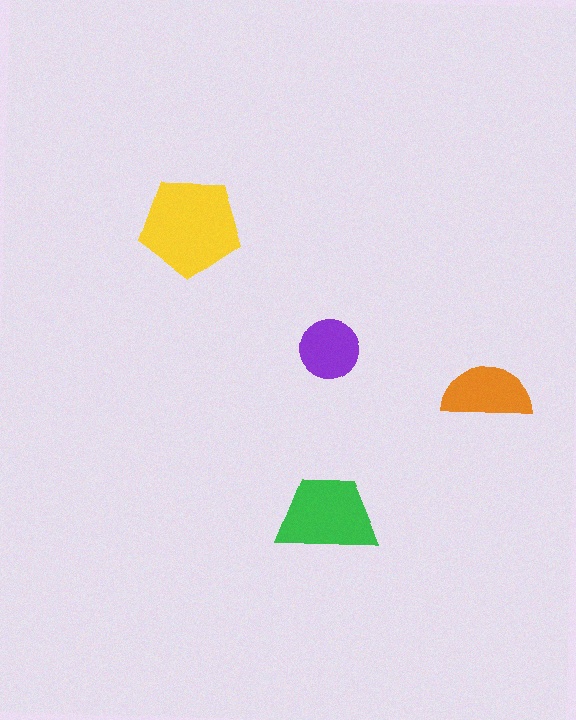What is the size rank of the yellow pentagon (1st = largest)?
1st.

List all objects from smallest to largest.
The purple circle, the orange semicircle, the green trapezoid, the yellow pentagon.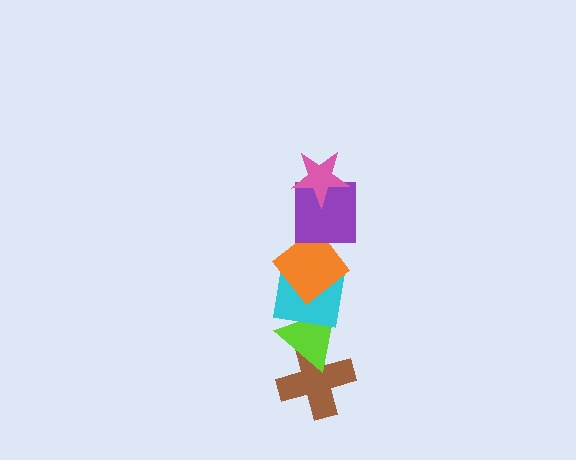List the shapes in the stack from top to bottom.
From top to bottom: the pink star, the purple square, the orange diamond, the cyan square, the lime triangle, the brown cross.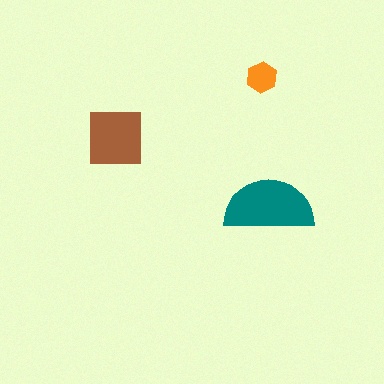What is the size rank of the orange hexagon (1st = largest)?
3rd.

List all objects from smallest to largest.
The orange hexagon, the brown square, the teal semicircle.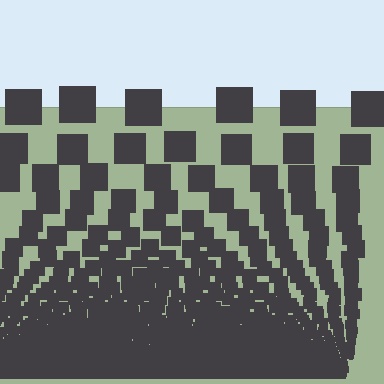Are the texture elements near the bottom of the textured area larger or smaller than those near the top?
Smaller. The gradient is inverted — elements near the bottom are smaller and denser.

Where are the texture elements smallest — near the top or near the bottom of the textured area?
Near the bottom.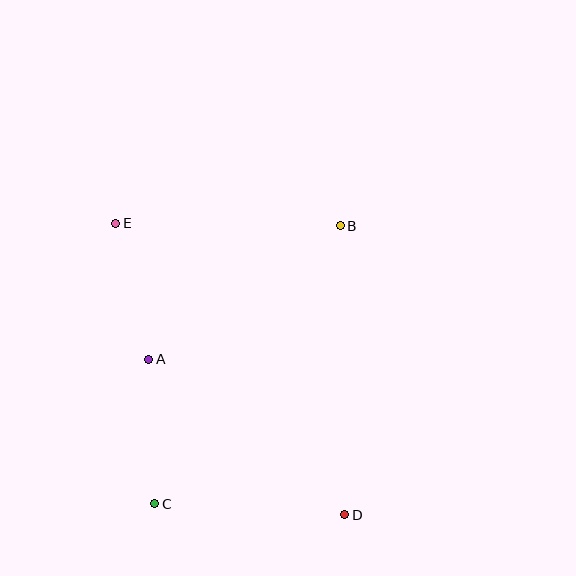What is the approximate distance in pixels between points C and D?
The distance between C and D is approximately 190 pixels.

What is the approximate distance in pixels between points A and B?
The distance between A and B is approximately 233 pixels.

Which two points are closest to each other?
Points A and E are closest to each other.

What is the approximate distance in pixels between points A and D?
The distance between A and D is approximately 250 pixels.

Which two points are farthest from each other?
Points D and E are farthest from each other.